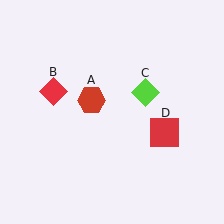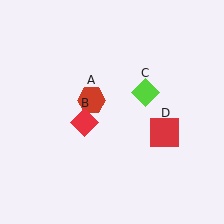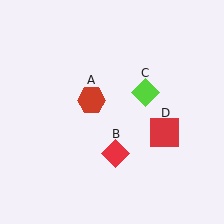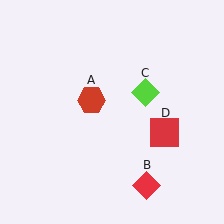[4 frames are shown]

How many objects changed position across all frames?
1 object changed position: red diamond (object B).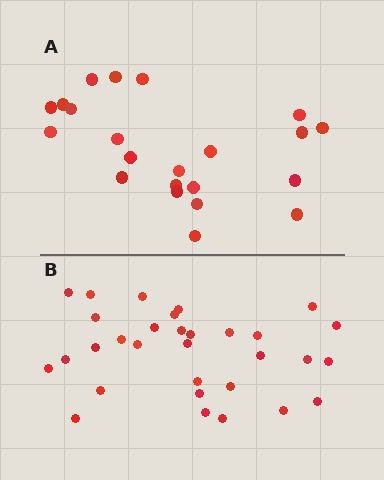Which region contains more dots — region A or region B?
Region B (the bottom region) has more dots.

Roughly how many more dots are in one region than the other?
Region B has roughly 8 or so more dots than region A.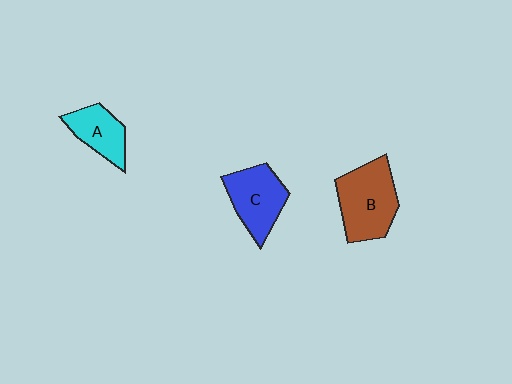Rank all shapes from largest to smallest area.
From largest to smallest: B (brown), C (blue), A (cyan).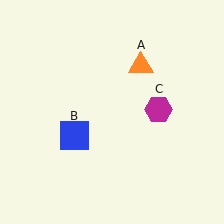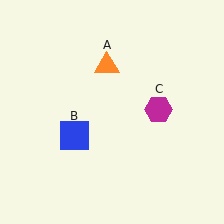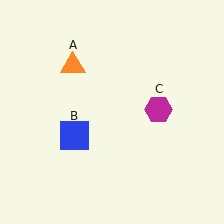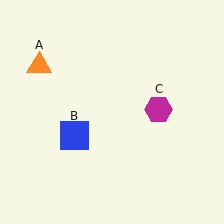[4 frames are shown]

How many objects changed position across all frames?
1 object changed position: orange triangle (object A).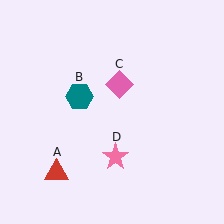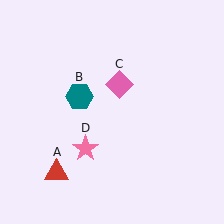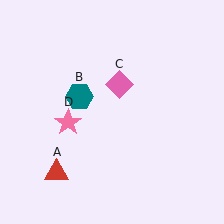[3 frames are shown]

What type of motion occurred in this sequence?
The pink star (object D) rotated clockwise around the center of the scene.